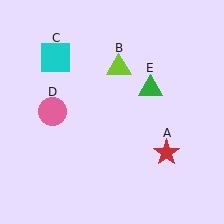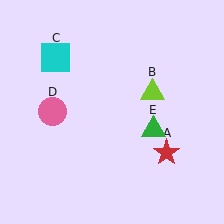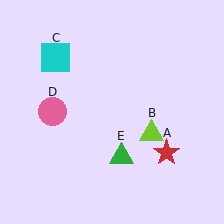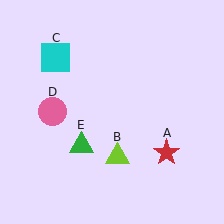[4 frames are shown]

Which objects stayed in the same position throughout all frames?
Red star (object A) and cyan square (object C) and pink circle (object D) remained stationary.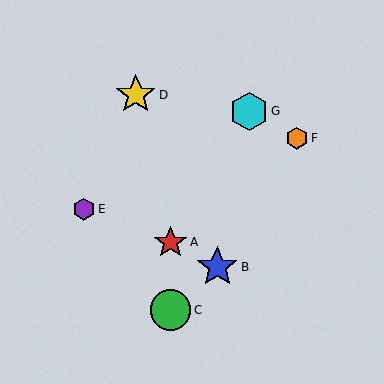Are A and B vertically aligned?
No, A is at x≈170 and B is at x≈217.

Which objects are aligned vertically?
Objects A, C are aligned vertically.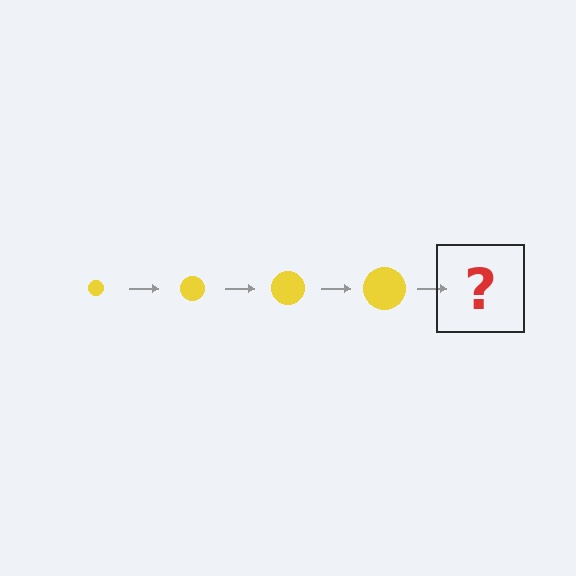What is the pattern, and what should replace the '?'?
The pattern is that the circle gets progressively larger each step. The '?' should be a yellow circle, larger than the previous one.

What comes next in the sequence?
The next element should be a yellow circle, larger than the previous one.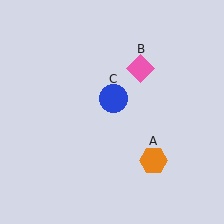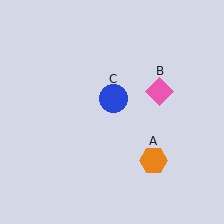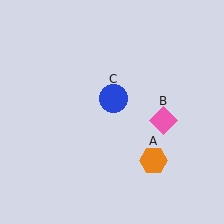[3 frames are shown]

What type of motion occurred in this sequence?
The pink diamond (object B) rotated clockwise around the center of the scene.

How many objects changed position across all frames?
1 object changed position: pink diamond (object B).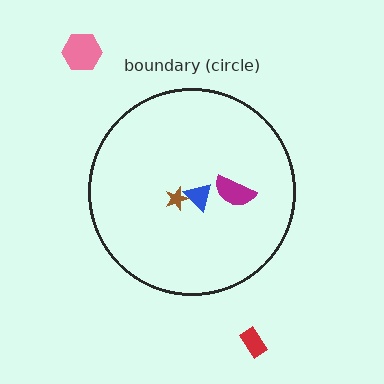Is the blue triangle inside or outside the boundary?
Inside.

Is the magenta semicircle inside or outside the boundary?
Inside.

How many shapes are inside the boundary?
3 inside, 2 outside.